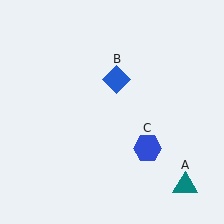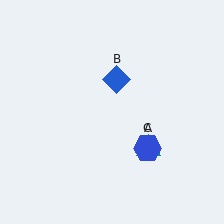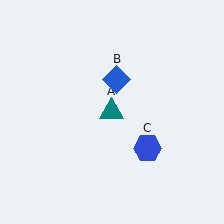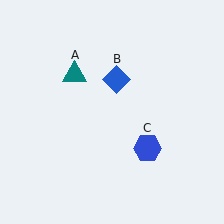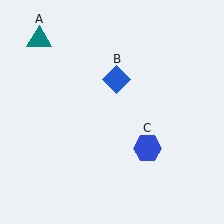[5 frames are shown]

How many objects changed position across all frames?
1 object changed position: teal triangle (object A).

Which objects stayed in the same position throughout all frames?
Blue diamond (object B) and blue hexagon (object C) remained stationary.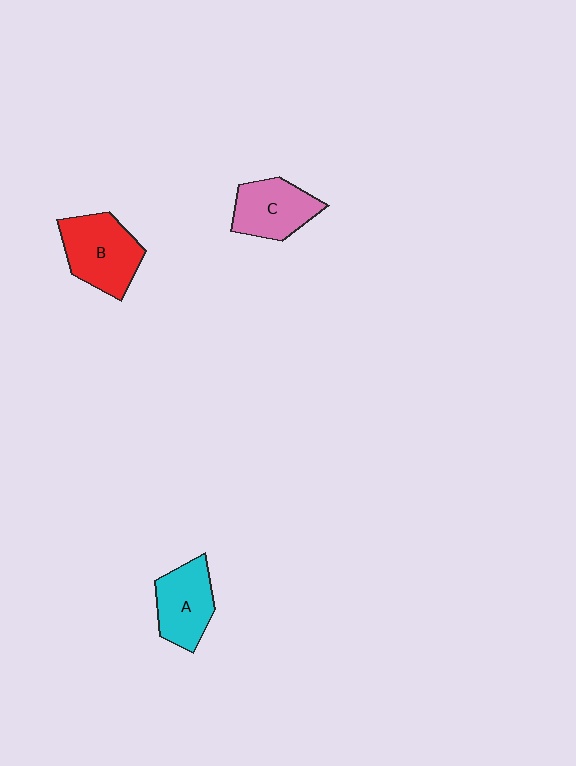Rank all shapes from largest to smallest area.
From largest to smallest: B (red), C (pink), A (cyan).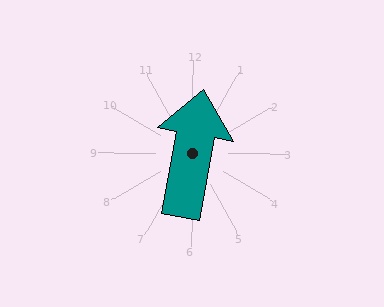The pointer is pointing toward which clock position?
Roughly 12 o'clock.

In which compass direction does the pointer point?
North.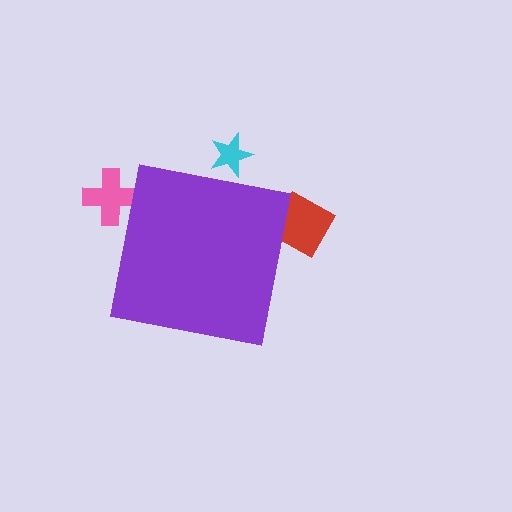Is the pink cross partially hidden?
Yes, the pink cross is partially hidden behind the purple square.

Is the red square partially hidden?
Yes, the red square is partially hidden behind the purple square.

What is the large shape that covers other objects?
A purple square.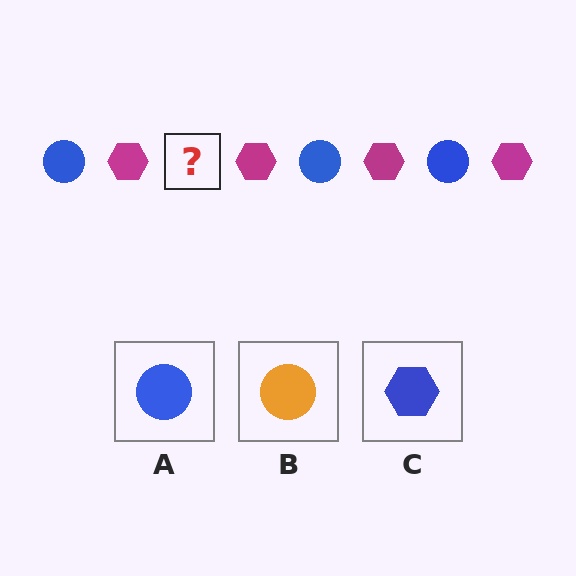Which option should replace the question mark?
Option A.